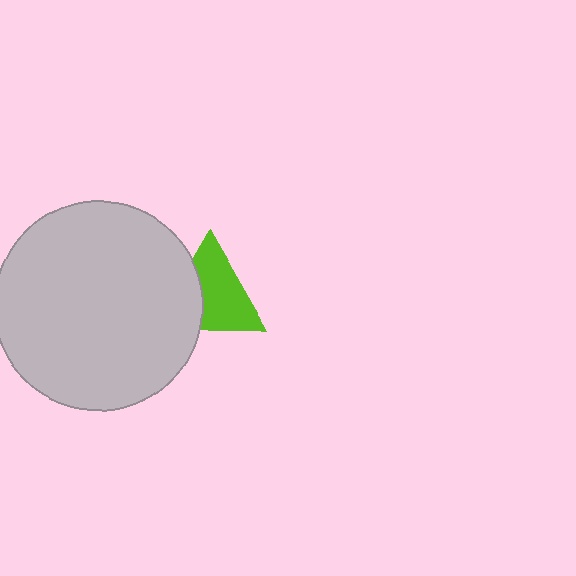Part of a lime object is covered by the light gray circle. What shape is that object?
It is a triangle.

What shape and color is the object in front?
The object in front is a light gray circle.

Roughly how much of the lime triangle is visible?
About half of it is visible (roughly 64%).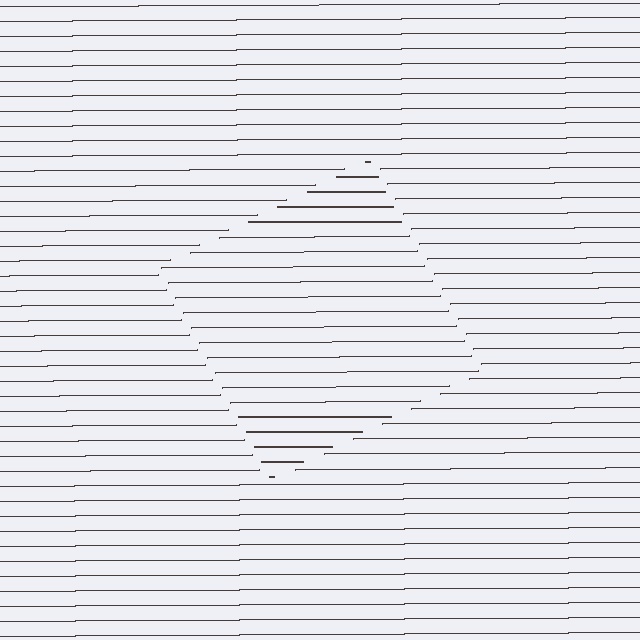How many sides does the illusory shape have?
4 sides — the line-ends trace a square.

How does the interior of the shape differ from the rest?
The interior of the shape contains the same grating, shifted by half a period — the contour is defined by the phase discontinuity where line-ends from the inner and outer gratings abut.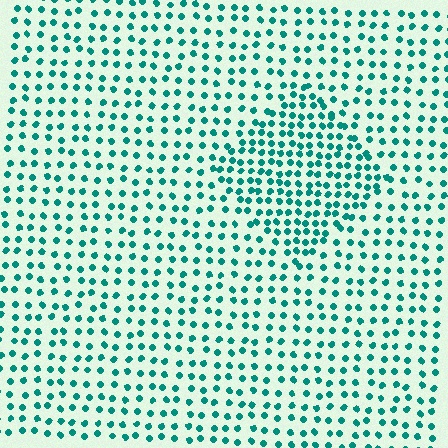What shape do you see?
I see a diamond.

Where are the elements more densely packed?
The elements are more densely packed inside the diamond boundary.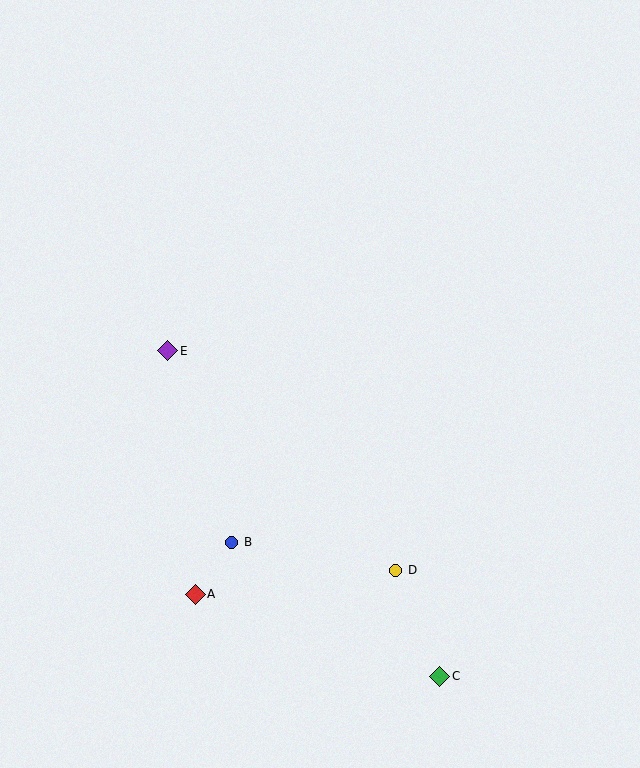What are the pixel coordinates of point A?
Point A is at (195, 594).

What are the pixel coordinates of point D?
Point D is at (396, 570).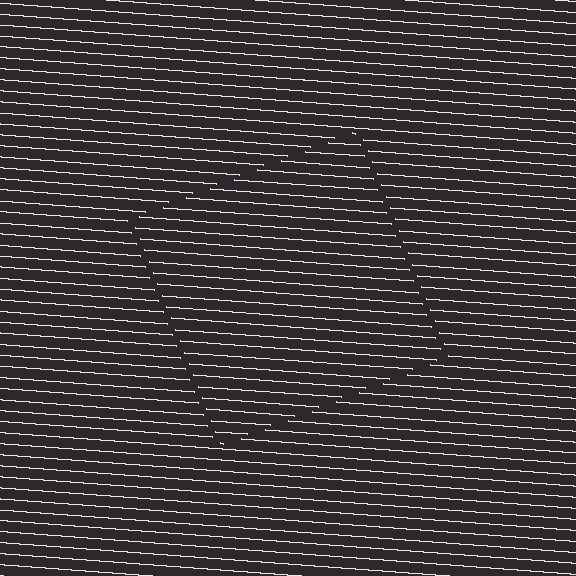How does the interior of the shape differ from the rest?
The interior of the shape contains the same grating, shifted by half a period — the contour is defined by the phase discontinuity where line-ends from the inner and outer gratings abut.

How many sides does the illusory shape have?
4 sides — the line-ends trace a square.